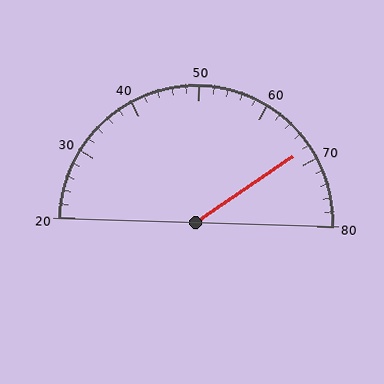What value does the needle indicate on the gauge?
The needle indicates approximately 68.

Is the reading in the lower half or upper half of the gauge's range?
The reading is in the upper half of the range (20 to 80).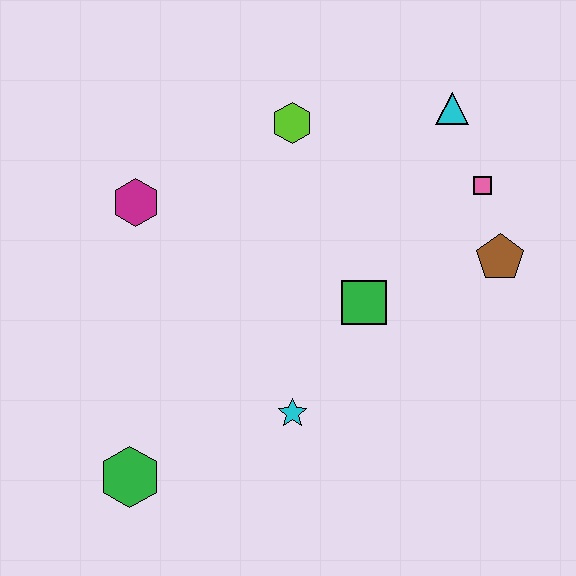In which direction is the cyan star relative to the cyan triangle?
The cyan star is below the cyan triangle.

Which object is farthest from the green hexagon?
The cyan triangle is farthest from the green hexagon.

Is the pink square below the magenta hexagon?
No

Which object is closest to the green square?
The cyan star is closest to the green square.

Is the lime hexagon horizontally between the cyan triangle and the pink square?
No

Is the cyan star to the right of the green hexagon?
Yes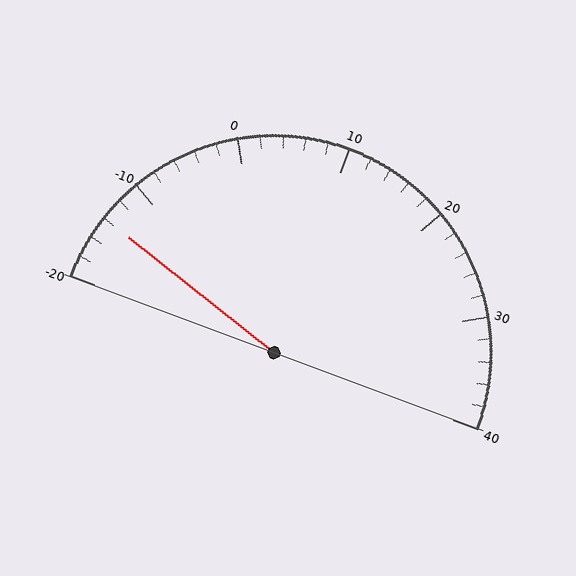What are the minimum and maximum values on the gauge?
The gauge ranges from -20 to 40.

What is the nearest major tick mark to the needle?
The nearest major tick mark is -10.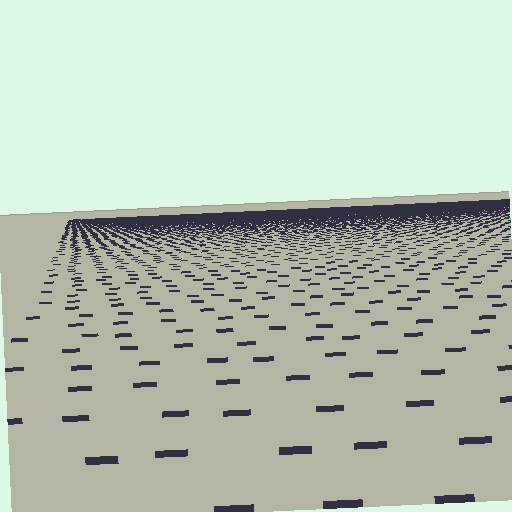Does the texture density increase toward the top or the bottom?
Density increases toward the top.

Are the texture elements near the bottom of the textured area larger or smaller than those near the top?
Larger. Near the bottom, elements are closer to the viewer and appear at a bigger on-screen size.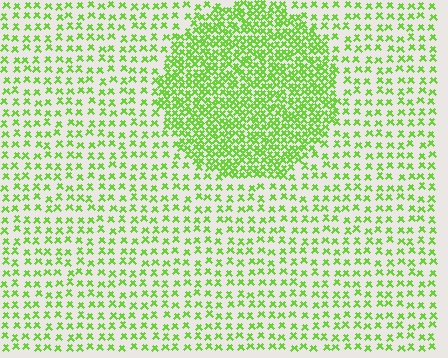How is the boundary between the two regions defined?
The boundary is defined by a change in element density (approximately 2.4x ratio). All elements are the same color, size, and shape.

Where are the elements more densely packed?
The elements are more densely packed inside the circle boundary.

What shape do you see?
I see a circle.